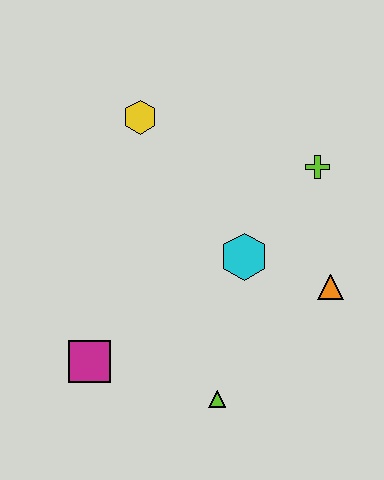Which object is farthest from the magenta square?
The lime cross is farthest from the magenta square.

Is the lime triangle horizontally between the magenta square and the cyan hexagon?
Yes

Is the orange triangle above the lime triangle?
Yes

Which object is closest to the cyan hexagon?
The orange triangle is closest to the cyan hexagon.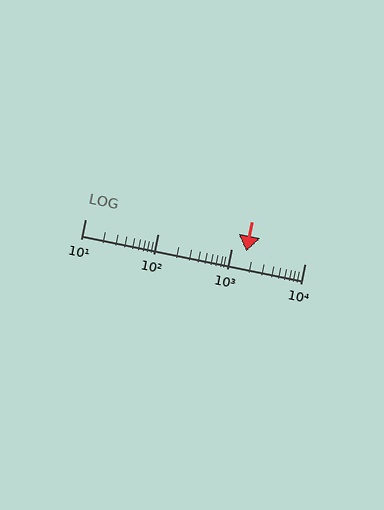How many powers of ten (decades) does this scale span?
The scale spans 3 decades, from 10 to 10000.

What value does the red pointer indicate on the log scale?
The pointer indicates approximately 1600.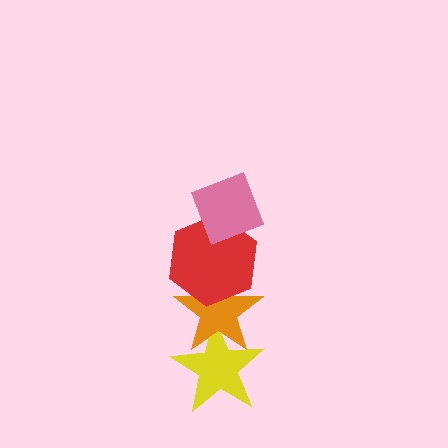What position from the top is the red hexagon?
The red hexagon is 2nd from the top.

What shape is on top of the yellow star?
The orange star is on top of the yellow star.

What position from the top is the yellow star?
The yellow star is 4th from the top.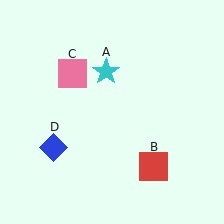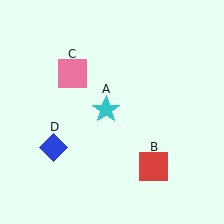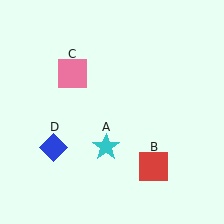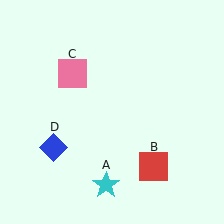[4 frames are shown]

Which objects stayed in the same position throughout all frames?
Red square (object B) and pink square (object C) and blue diamond (object D) remained stationary.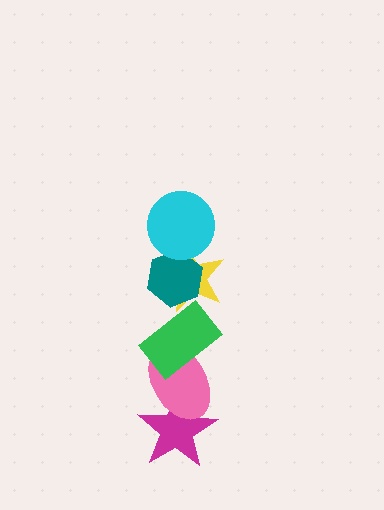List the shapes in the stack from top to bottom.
From top to bottom: the cyan circle, the teal hexagon, the yellow star, the green rectangle, the pink ellipse, the magenta star.